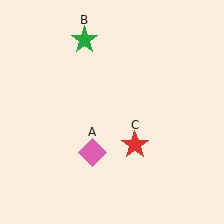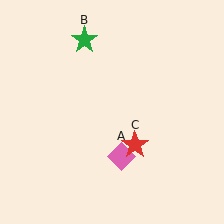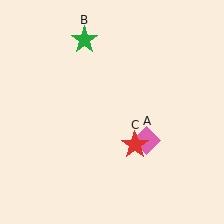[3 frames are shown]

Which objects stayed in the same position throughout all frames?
Green star (object B) and red star (object C) remained stationary.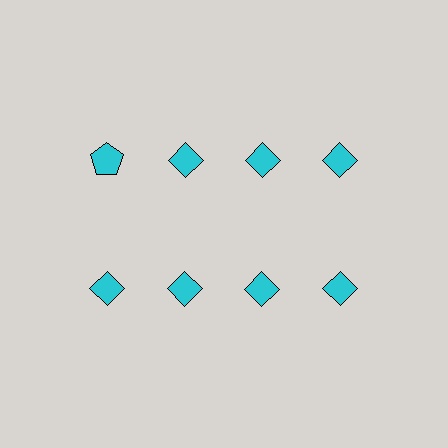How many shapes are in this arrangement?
There are 8 shapes arranged in a grid pattern.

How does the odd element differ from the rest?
It has a different shape: pentagon instead of diamond.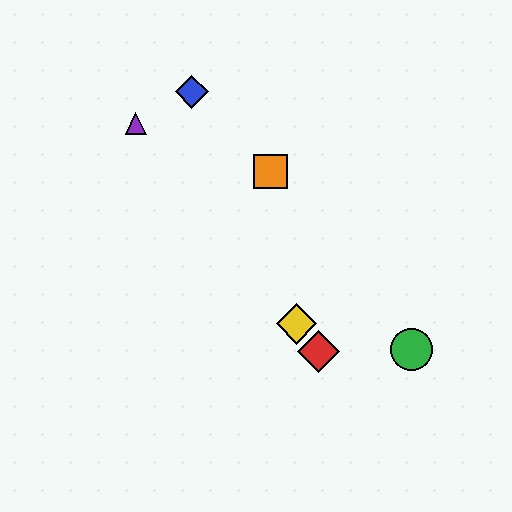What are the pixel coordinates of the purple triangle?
The purple triangle is at (136, 123).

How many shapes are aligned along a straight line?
3 shapes (the red diamond, the yellow diamond, the purple triangle) are aligned along a straight line.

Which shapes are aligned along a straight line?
The red diamond, the yellow diamond, the purple triangle are aligned along a straight line.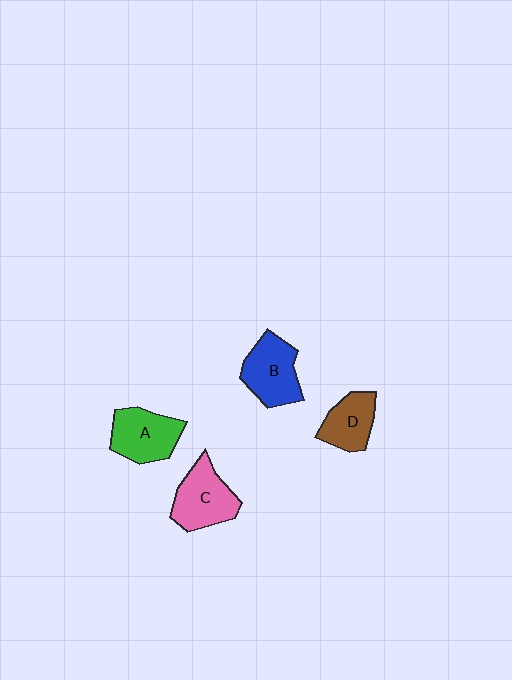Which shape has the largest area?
Shape C (pink).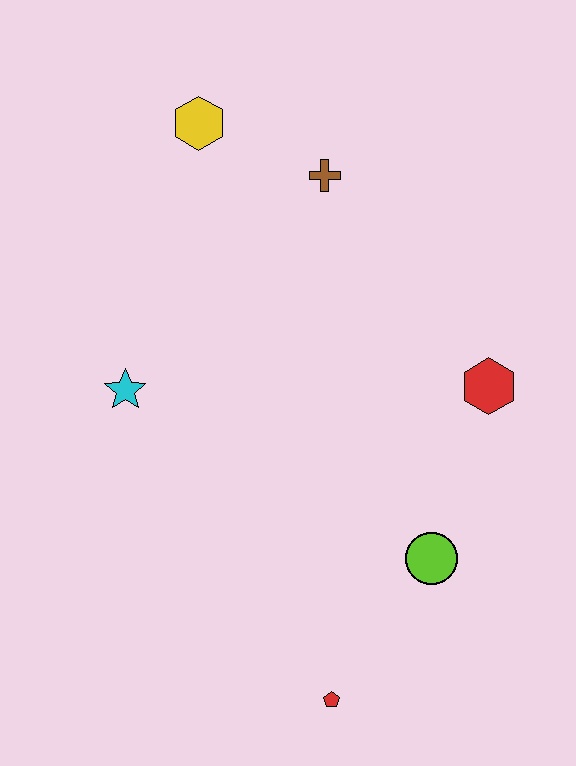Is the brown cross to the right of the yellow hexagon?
Yes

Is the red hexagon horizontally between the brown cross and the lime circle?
No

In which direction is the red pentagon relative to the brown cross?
The red pentagon is below the brown cross.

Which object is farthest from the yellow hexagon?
The red pentagon is farthest from the yellow hexagon.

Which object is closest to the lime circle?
The red pentagon is closest to the lime circle.